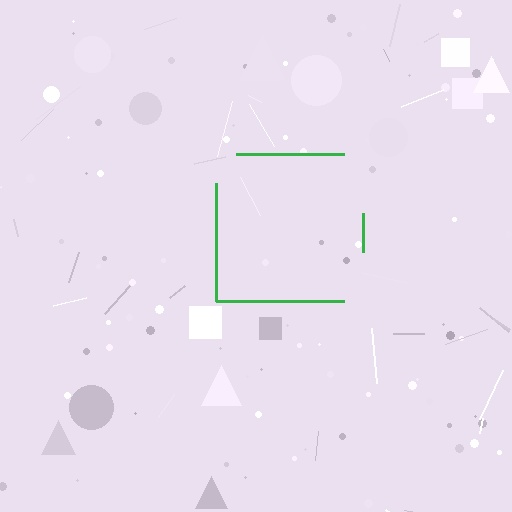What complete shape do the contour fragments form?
The contour fragments form a square.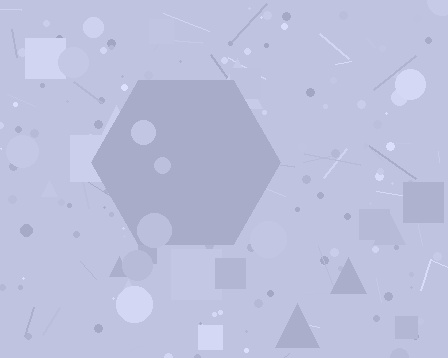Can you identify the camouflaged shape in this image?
The camouflaged shape is a hexagon.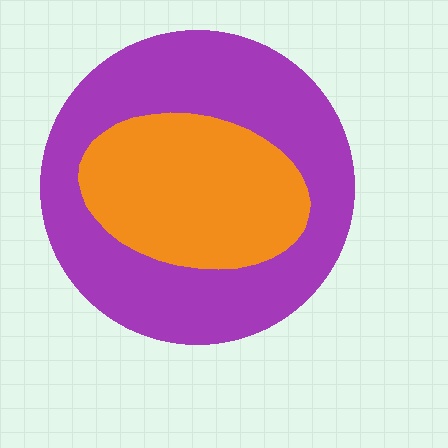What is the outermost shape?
The purple circle.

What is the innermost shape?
The orange ellipse.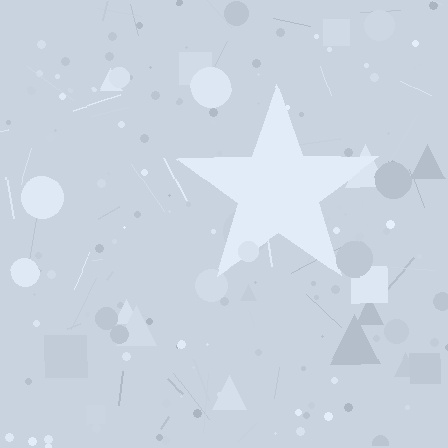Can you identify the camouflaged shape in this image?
The camouflaged shape is a star.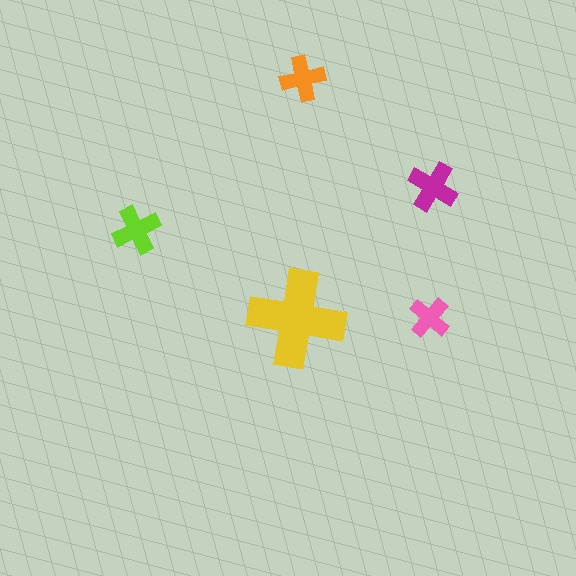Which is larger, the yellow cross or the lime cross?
The yellow one.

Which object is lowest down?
The yellow cross is bottommost.